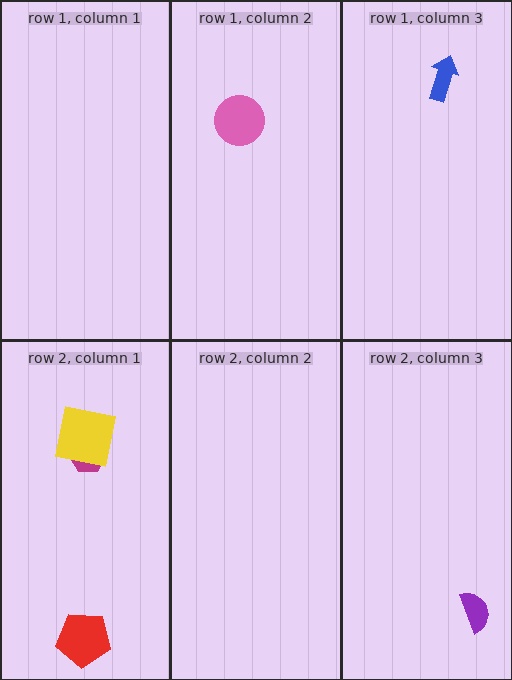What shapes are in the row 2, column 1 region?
The magenta hexagon, the yellow square, the red pentagon.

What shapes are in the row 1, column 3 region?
The blue arrow.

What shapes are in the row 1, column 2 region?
The pink circle.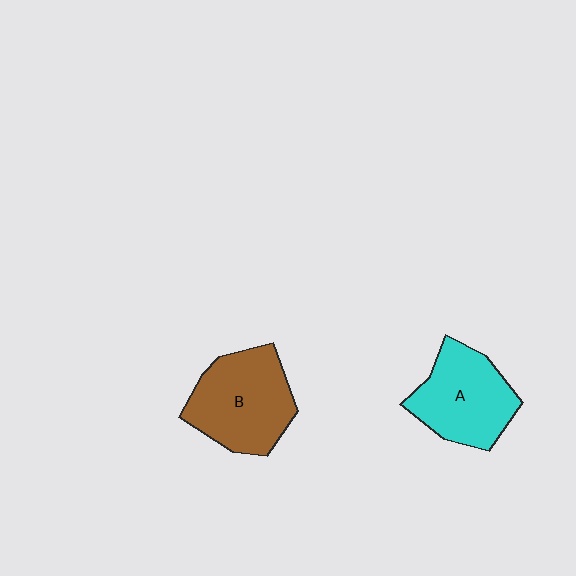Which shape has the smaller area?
Shape A (cyan).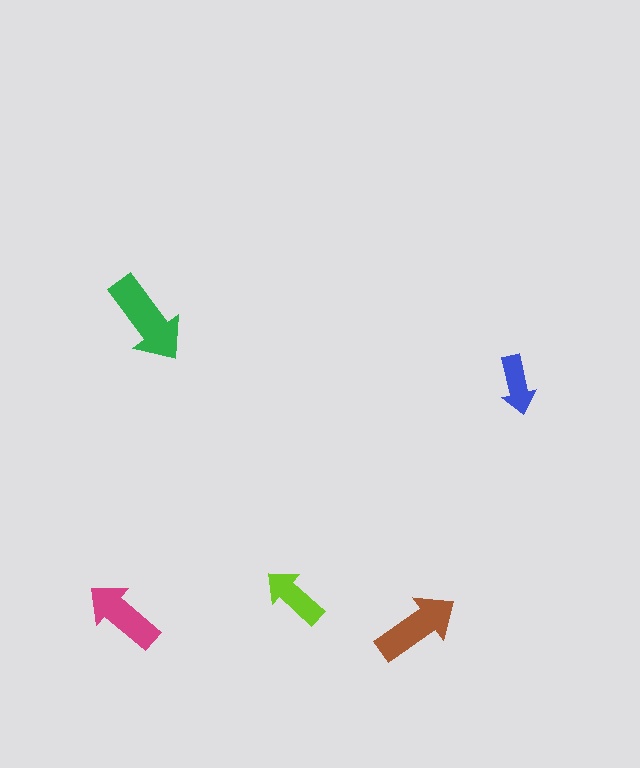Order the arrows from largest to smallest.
the green one, the brown one, the magenta one, the lime one, the blue one.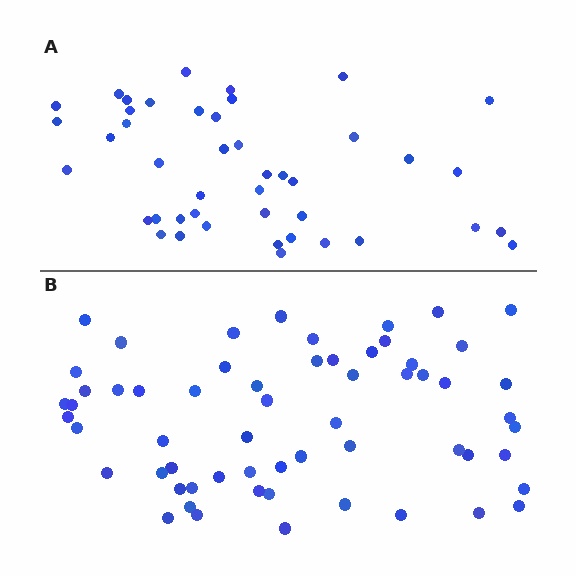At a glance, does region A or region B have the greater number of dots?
Region B (the bottom region) has more dots.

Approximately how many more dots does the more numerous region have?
Region B has approximately 15 more dots than region A.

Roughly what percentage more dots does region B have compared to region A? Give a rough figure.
About 35% more.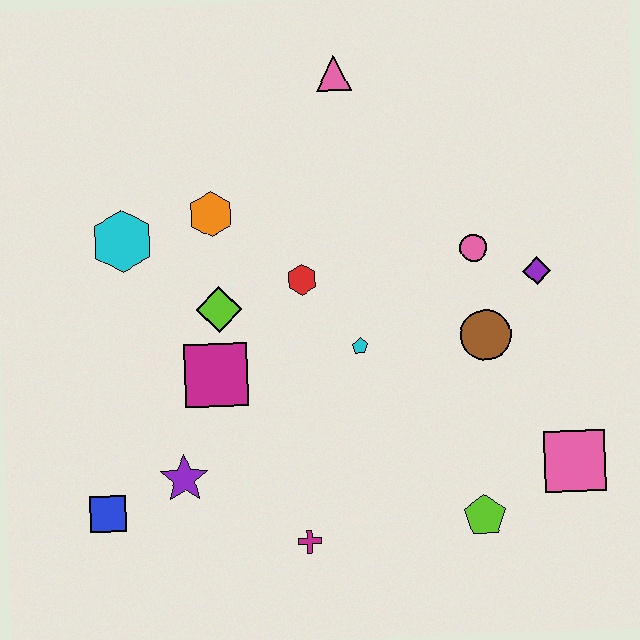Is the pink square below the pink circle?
Yes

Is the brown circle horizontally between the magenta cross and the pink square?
Yes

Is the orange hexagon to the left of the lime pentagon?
Yes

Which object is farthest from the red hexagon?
The pink square is farthest from the red hexagon.